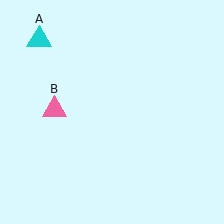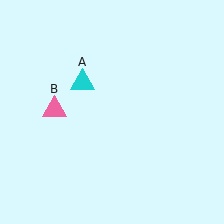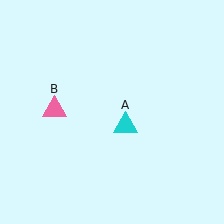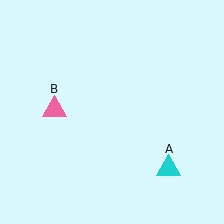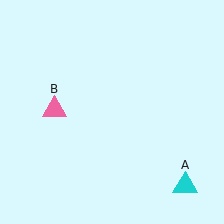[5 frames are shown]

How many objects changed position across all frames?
1 object changed position: cyan triangle (object A).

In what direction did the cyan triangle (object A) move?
The cyan triangle (object A) moved down and to the right.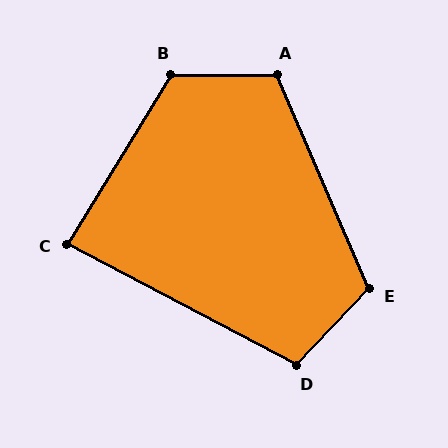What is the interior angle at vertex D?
Approximately 106 degrees (obtuse).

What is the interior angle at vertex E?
Approximately 113 degrees (obtuse).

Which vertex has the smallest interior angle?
C, at approximately 86 degrees.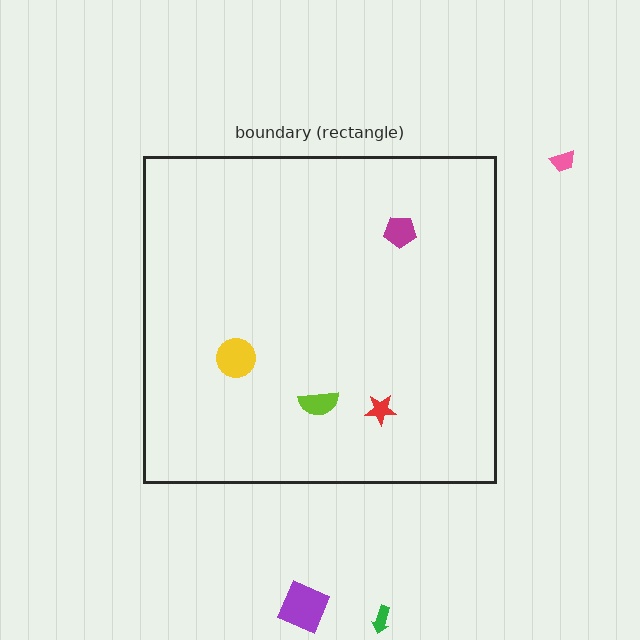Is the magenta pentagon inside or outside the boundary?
Inside.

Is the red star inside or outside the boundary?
Inside.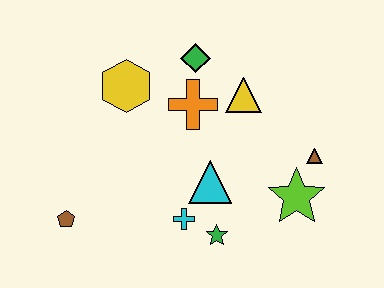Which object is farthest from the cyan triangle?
The brown pentagon is farthest from the cyan triangle.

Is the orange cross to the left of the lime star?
Yes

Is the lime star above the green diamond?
No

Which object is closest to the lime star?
The brown triangle is closest to the lime star.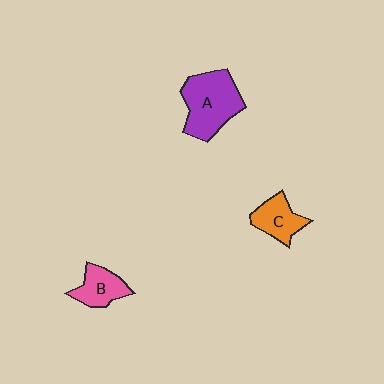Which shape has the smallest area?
Shape B (pink).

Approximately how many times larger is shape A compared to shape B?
Approximately 1.9 times.